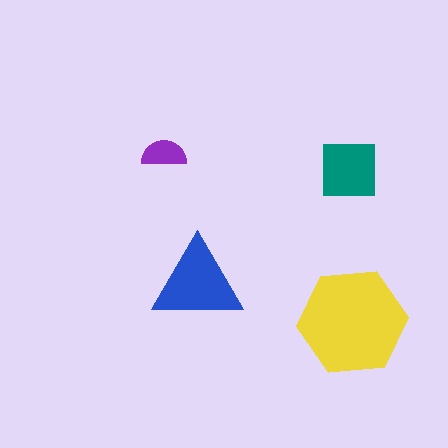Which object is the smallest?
The purple semicircle.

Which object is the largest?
The yellow hexagon.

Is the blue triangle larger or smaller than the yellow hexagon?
Smaller.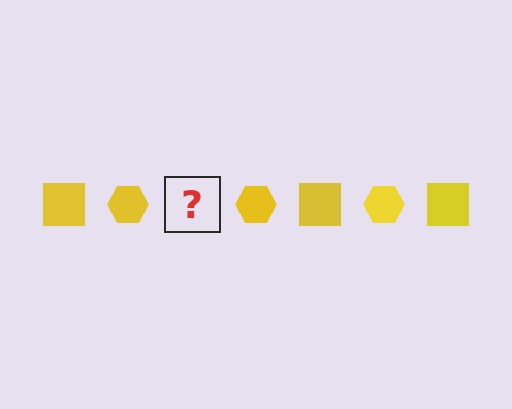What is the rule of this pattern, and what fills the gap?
The rule is that the pattern cycles through square, hexagon shapes in yellow. The gap should be filled with a yellow square.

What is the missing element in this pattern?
The missing element is a yellow square.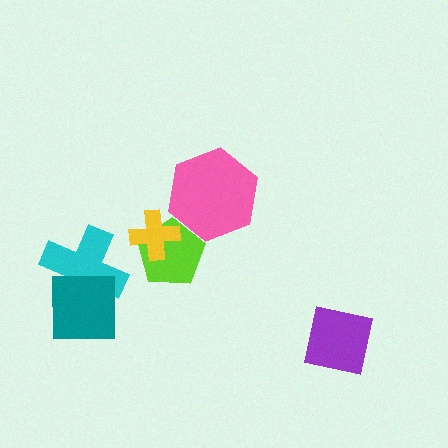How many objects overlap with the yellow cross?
1 object overlaps with the yellow cross.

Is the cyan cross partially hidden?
Yes, it is partially covered by another shape.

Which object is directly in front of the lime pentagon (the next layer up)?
The yellow cross is directly in front of the lime pentagon.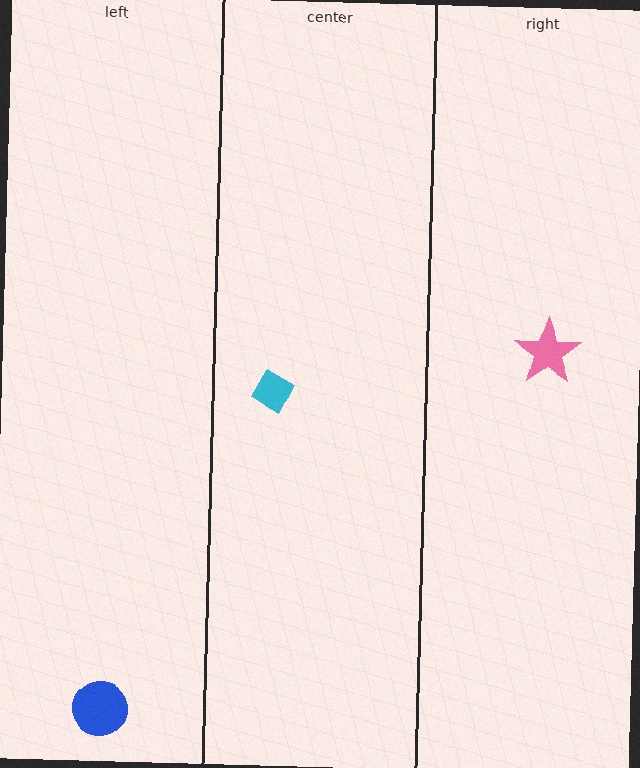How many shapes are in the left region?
1.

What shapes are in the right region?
The pink star.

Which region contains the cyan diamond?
The center region.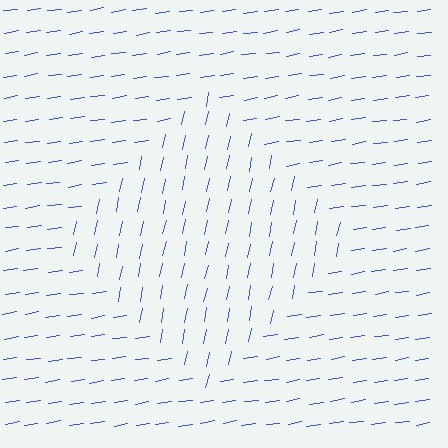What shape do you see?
I see a diamond.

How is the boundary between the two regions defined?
The boundary is defined purely by a change in line orientation (approximately 70 degrees difference). All lines are the same color and thickness.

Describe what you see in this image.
The image is filled with small blue line segments. A diamond region in the image has lines oriented differently from the surrounding lines, creating a visible texture boundary.